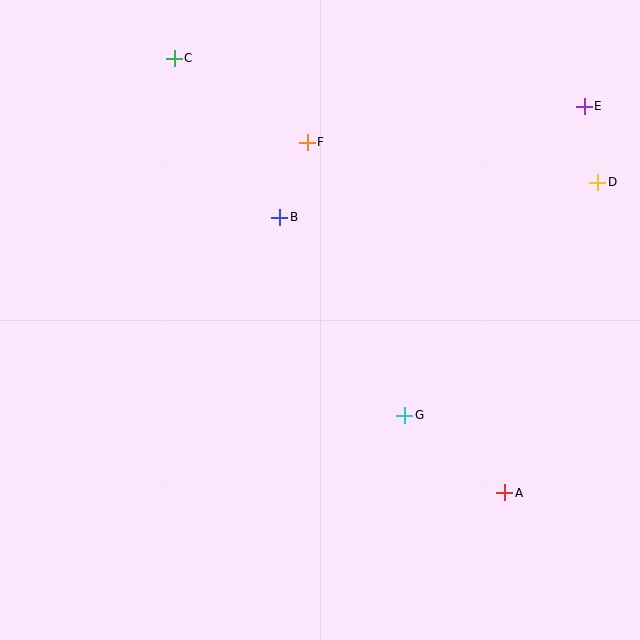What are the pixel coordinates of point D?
Point D is at (598, 182).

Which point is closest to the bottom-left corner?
Point G is closest to the bottom-left corner.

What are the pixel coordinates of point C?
Point C is at (174, 58).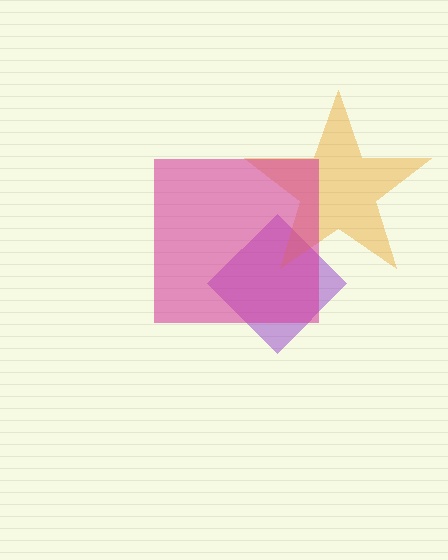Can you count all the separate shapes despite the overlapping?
Yes, there are 3 separate shapes.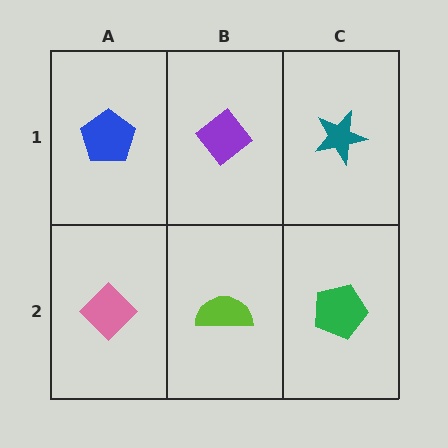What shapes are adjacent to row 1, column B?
A lime semicircle (row 2, column B), a blue pentagon (row 1, column A), a teal star (row 1, column C).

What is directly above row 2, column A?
A blue pentagon.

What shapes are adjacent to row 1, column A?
A pink diamond (row 2, column A), a purple diamond (row 1, column B).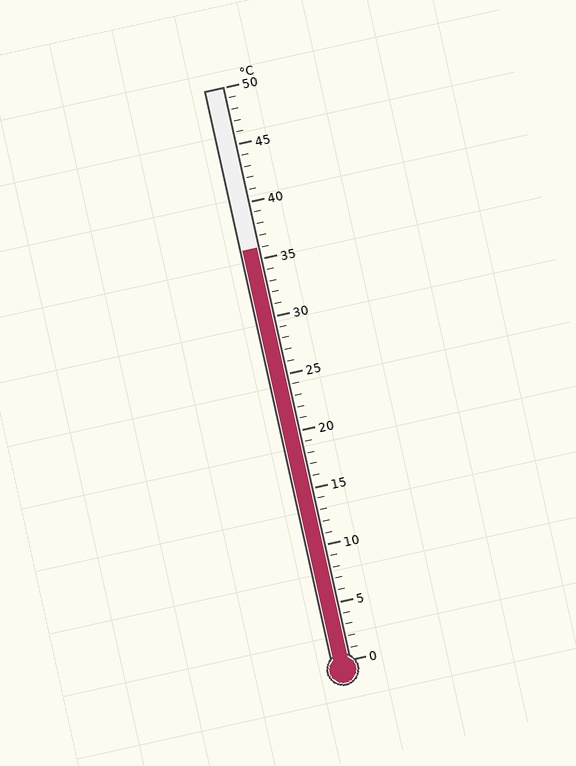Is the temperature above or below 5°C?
The temperature is above 5°C.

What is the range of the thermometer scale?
The thermometer scale ranges from 0°C to 50°C.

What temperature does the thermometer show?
The thermometer shows approximately 36°C.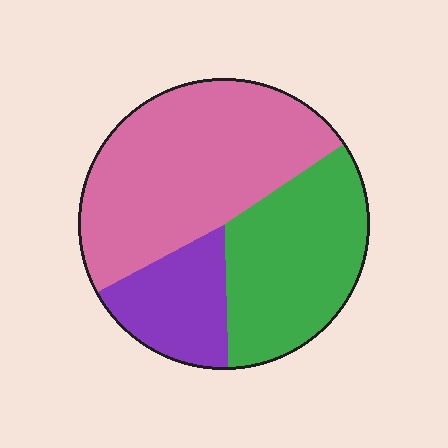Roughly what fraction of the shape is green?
Green takes up between a third and a half of the shape.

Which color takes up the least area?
Purple, at roughly 20%.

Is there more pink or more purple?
Pink.